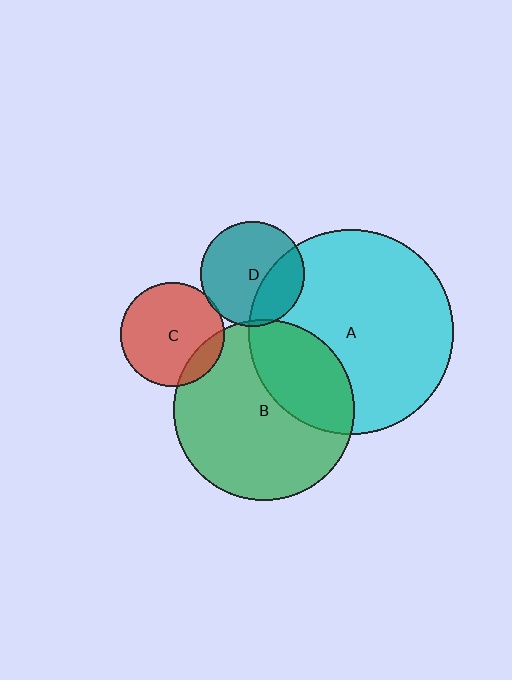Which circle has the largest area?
Circle A (cyan).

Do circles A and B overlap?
Yes.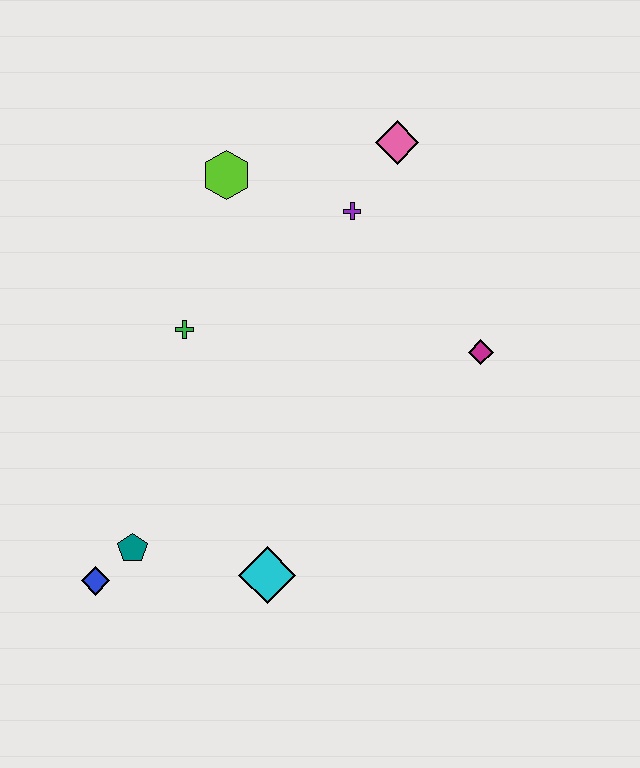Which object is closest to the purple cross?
The pink diamond is closest to the purple cross.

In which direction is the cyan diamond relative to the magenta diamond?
The cyan diamond is below the magenta diamond.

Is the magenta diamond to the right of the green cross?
Yes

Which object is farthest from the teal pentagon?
The pink diamond is farthest from the teal pentagon.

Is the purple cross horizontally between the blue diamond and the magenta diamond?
Yes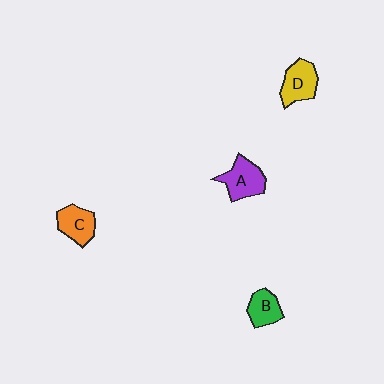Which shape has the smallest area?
Shape B (green).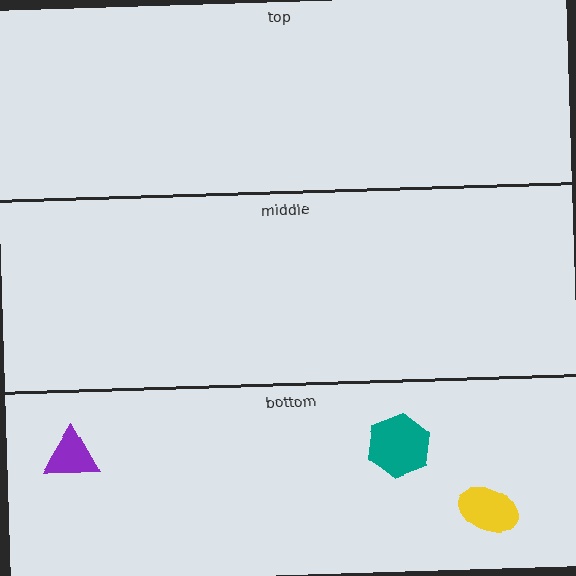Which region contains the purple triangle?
The bottom region.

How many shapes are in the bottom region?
3.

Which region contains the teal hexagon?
The bottom region.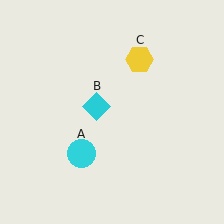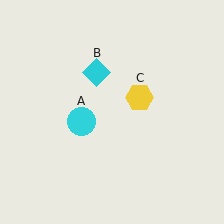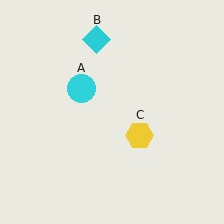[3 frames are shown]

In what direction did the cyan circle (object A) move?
The cyan circle (object A) moved up.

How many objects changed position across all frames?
3 objects changed position: cyan circle (object A), cyan diamond (object B), yellow hexagon (object C).